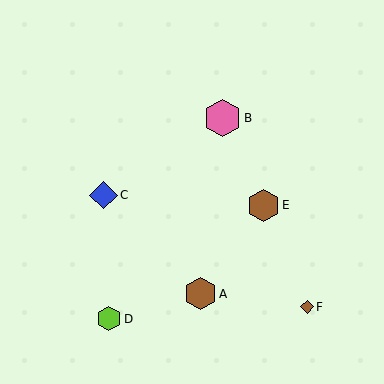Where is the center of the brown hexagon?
The center of the brown hexagon is at (263, 205).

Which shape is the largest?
The pink hexagon (labeled B) is the largest.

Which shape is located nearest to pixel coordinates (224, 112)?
The pink hexagon (labeled B) at (223, 118) is nearest to that location.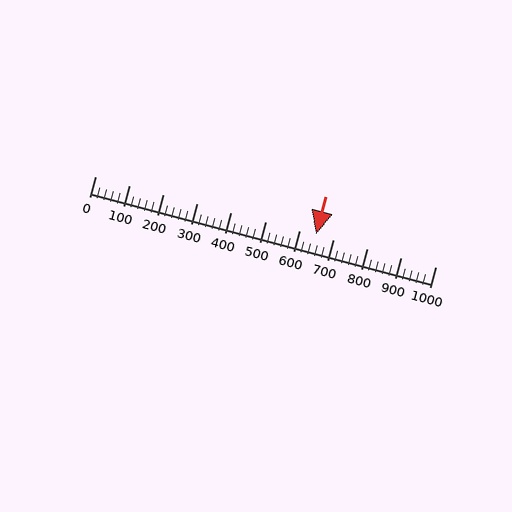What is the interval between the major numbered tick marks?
The major tick marks are spaced 100 units apart.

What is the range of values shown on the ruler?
The ruler shows values from 0 to 1000.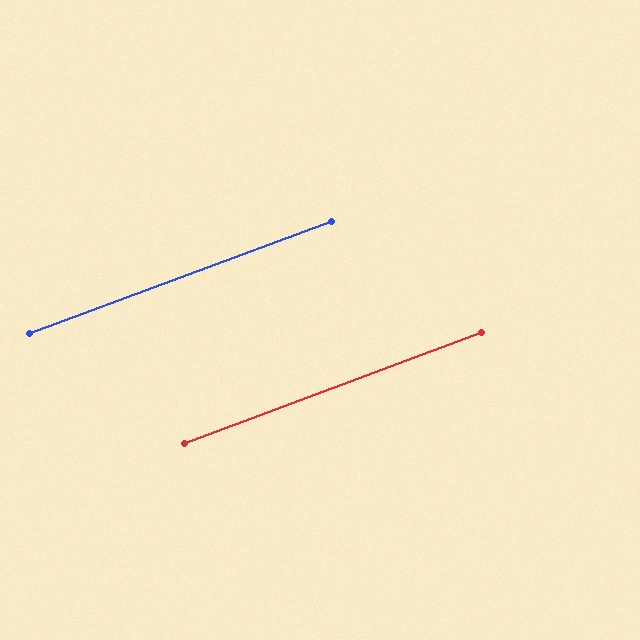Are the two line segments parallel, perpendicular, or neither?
Parallel — their directions differ by only 0.1°.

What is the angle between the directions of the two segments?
Approximately 0 degrees.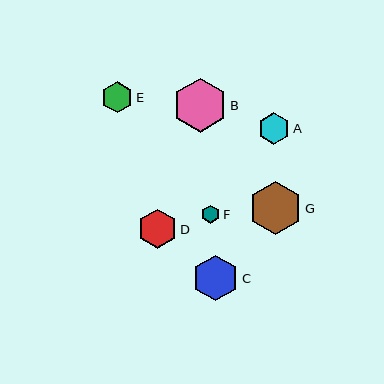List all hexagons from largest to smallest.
From largest to smallest: B, G, C, D, A, E, F.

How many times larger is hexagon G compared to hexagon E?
Hexagon G is approximately 1.7 times the size of hexagon E.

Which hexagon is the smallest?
Hexagon F is the smallest with a size of approximately 18 pixels.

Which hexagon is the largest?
Hexagon B is the largest with a size of approximately 53 pixels.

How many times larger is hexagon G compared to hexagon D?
Hexagon G is approximately 1.4 times the size of hexagon D.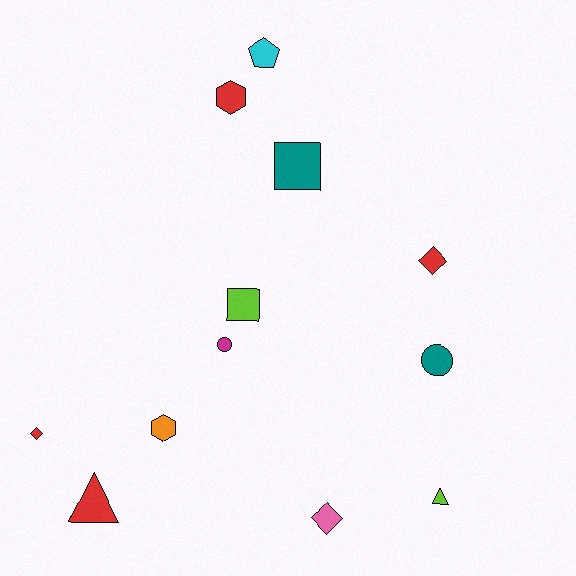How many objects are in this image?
There are 12 objects.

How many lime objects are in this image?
There are 2 lime objects.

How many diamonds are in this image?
There are 3 diamonds.